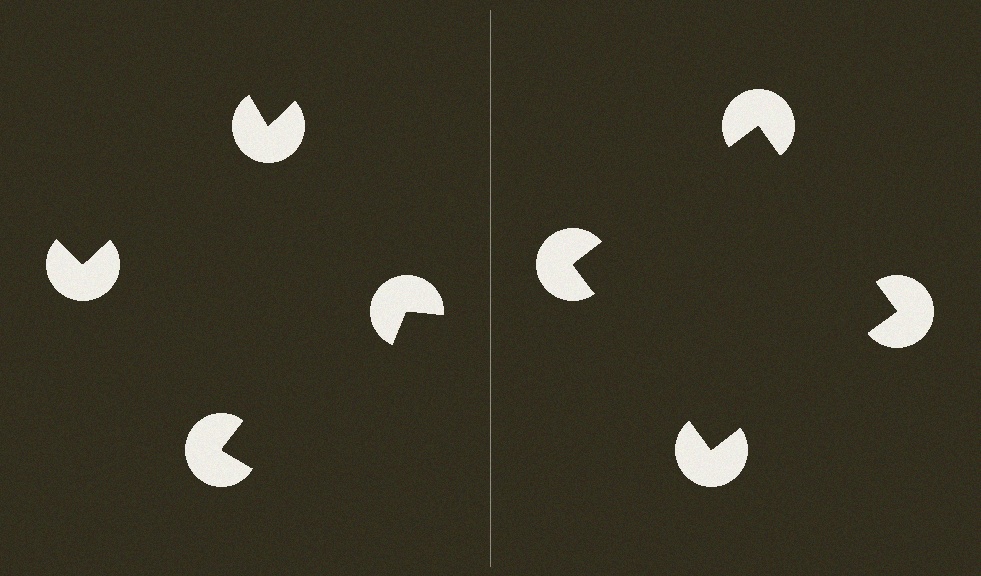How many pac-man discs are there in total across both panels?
8 — 4 on each side.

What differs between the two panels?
The pac-man discs are positioned identically on both sides; only the wedge orientations differ. On the right they align to a square; on the left they are misaligned.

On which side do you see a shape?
An illusory square appears on the right side. On the left side the wedge cuts are rotated, so no coherent shape forms.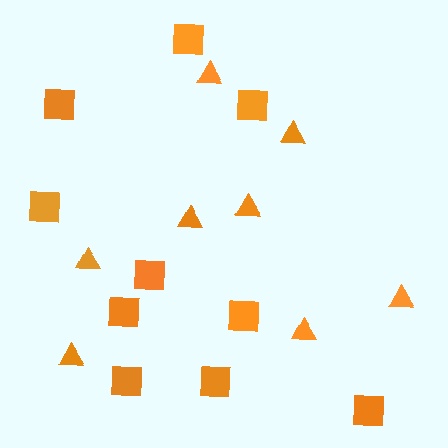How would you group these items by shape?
There are 2 groups: one group of triangles (8) and one group of squares (10).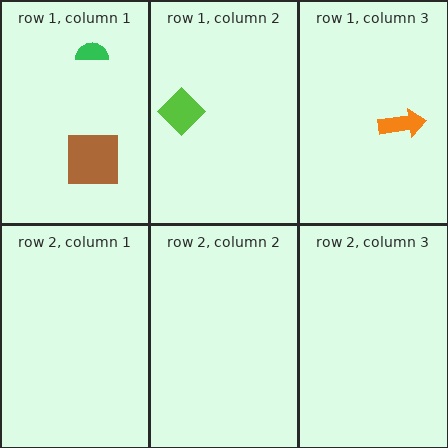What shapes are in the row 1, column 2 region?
The lime diamond.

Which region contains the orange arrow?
The row 1, column 3 region.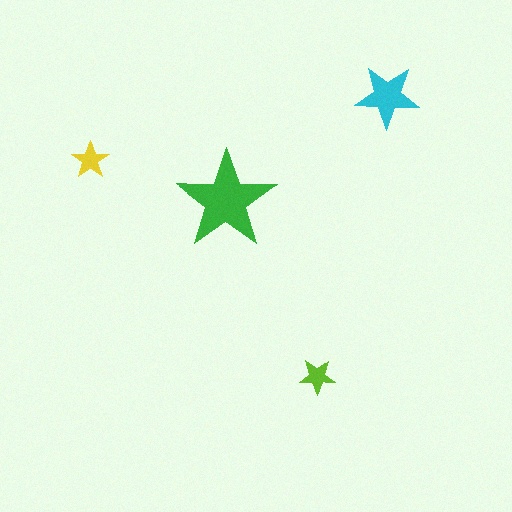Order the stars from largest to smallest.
the green one, the cyan one, the yellow one, the lime one.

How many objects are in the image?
There are 4 objects in the image.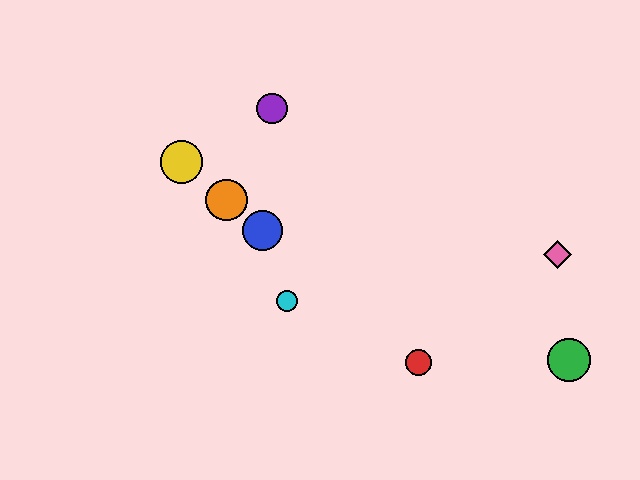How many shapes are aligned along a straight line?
4 shapes (the red circle, the blue circle, the yellow circle, the orange circle) are aligned along a straight line.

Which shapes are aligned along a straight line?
The red circle, the blue circle, the yellow circle, the orange circle are aligned along a straight line.